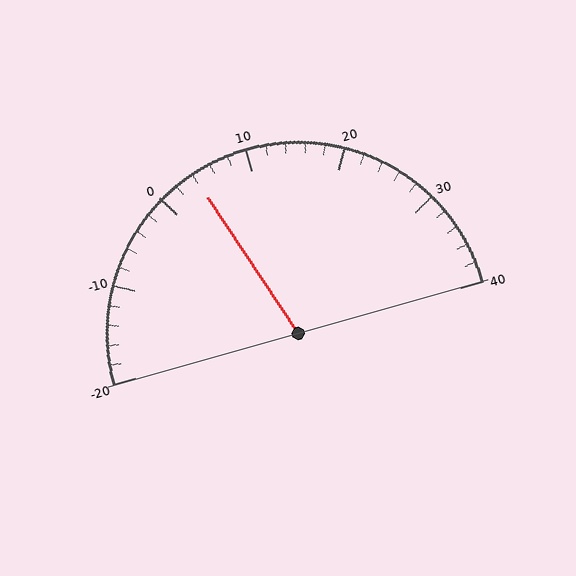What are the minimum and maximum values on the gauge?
The gauge ranges from -20 to 40.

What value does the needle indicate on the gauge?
The needle indicates approximately 4.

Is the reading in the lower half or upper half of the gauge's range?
The reading is in the lower half of the range (-20 to 40).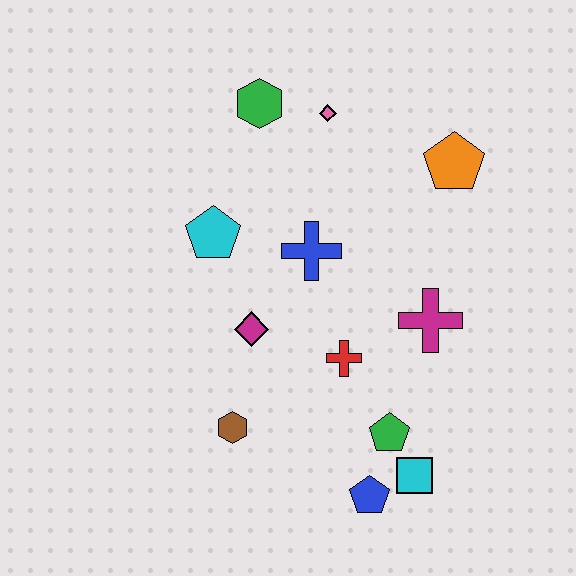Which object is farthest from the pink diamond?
The blue pentagon is farthest from the pink diamond.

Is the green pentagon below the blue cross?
Yes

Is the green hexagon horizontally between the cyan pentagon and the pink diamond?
Yes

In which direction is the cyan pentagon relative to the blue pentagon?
The cyan pentagon is above the blue pentagon.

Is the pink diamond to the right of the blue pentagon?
No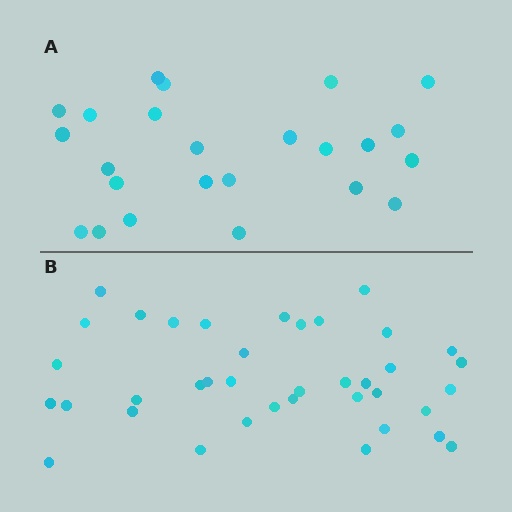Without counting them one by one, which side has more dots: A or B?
Region B (the bottom region) has more dots.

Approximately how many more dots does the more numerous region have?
Region B has approximately 15 more dots than region A.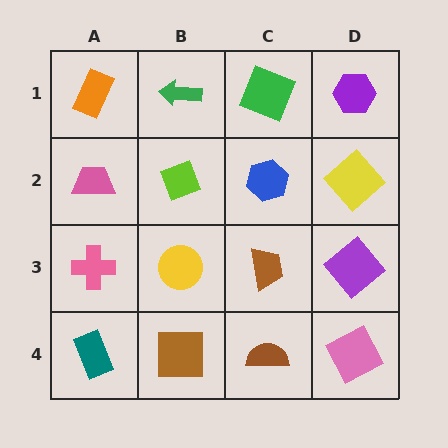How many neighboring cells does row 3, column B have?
4.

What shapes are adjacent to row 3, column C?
A blue hexagon (row 2, column C), a brown semicircle (row 4, column C), a yellow circle (row 3, column B), a purple diamond (row 3, column D).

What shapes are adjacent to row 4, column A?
A pink cross (row 3, column A), a brown square (row 4, column B).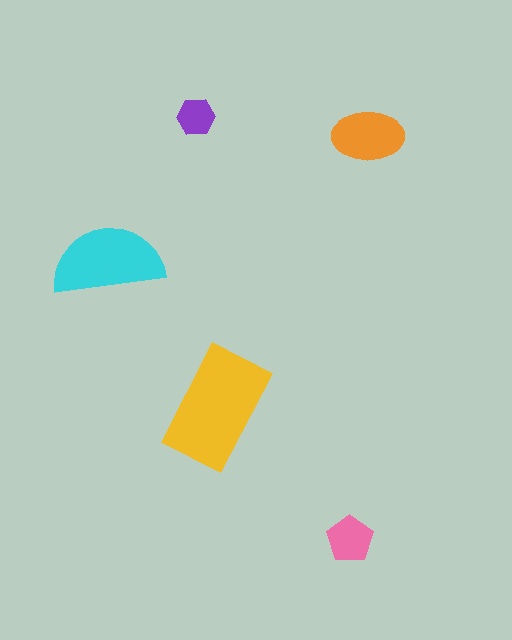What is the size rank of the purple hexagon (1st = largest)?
5th.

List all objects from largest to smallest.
The yellow rectangle, the cyan semicircle, the orange ellipse, the pink pentagon, the purple hexagon.